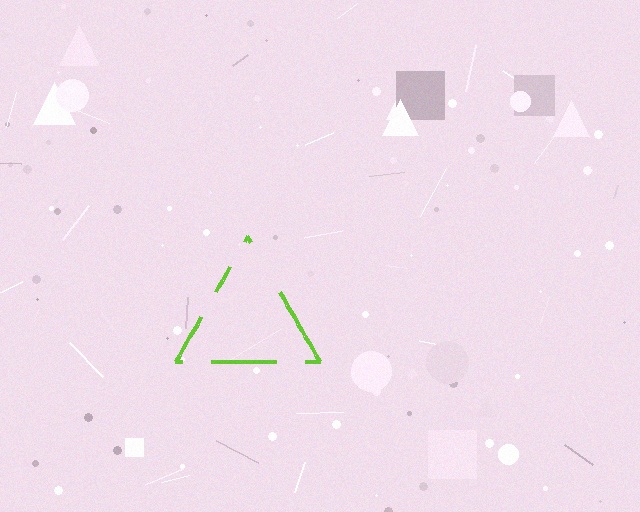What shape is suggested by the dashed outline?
The dashed outline suggests a triangle.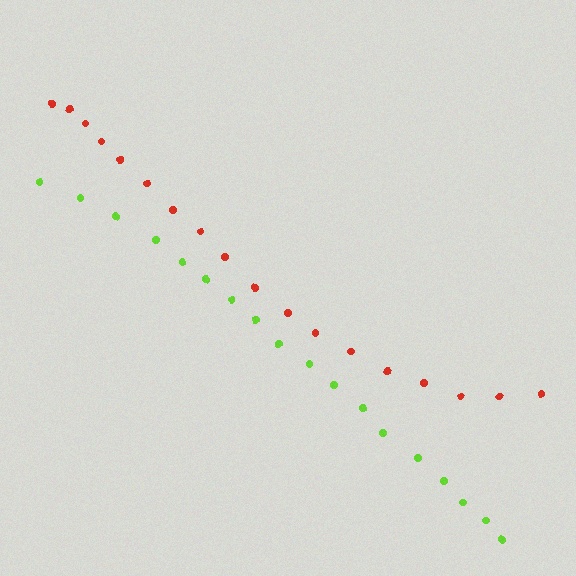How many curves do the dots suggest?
There are 2 distinct paths.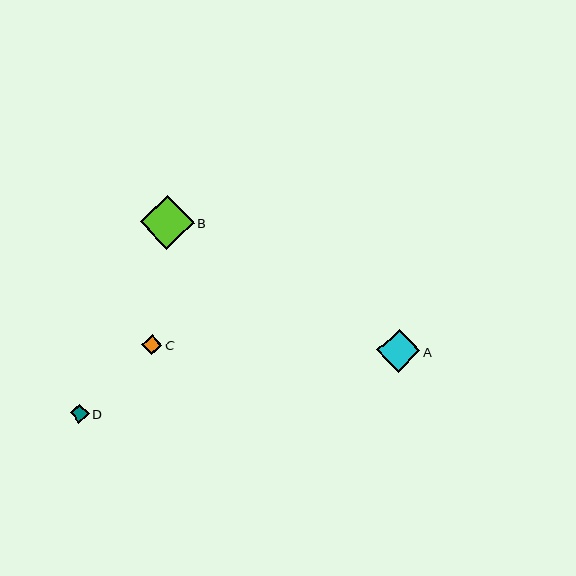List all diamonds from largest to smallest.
From largest to smallest: B, A, C, D.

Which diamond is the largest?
Diamond B is the largest with a size of approximately 54 pixels.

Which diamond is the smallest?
Diamond D is the smallest with a size of approximately 19 pixels.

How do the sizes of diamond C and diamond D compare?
Diamond C and diamond D are approximately the same size.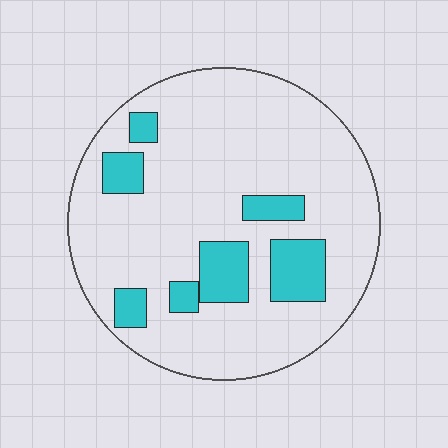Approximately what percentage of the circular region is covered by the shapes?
Approximately 15%.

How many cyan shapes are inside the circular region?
7.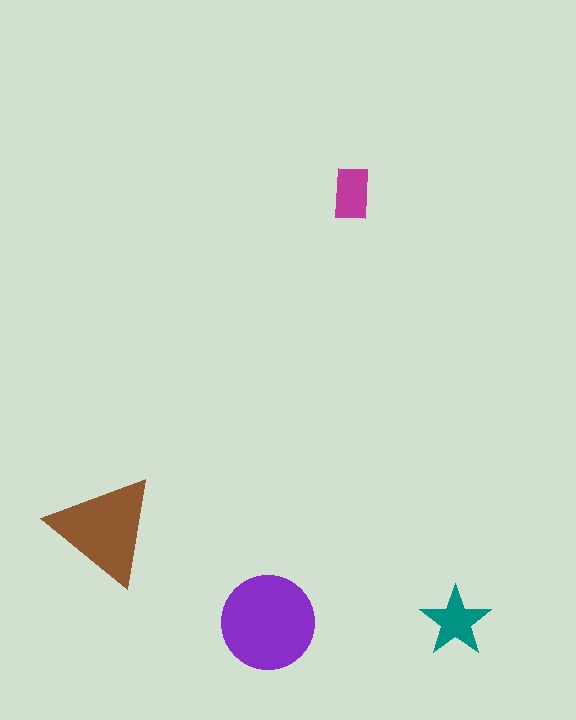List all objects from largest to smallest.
The purple circle, the brown triangle, the teal star, the magenta rectangle.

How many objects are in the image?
There are 4 objects in the image.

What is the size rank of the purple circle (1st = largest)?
1st.